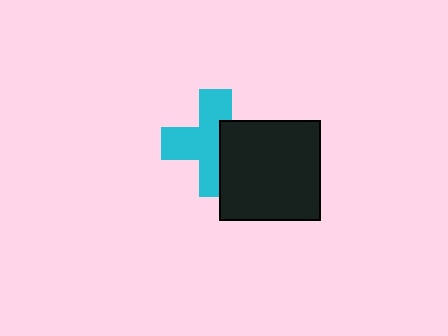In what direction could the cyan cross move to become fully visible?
The cyan cross could move left. That would shift it out from behind the black square entirely.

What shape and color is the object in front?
The object in front is a black square.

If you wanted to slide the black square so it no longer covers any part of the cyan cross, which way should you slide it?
Slide it right — that is the most direct way to separate the two shapes.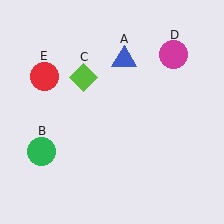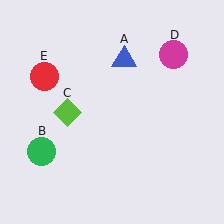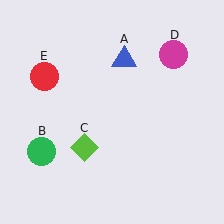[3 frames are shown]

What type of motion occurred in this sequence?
The lime diamond (object C) rotated counterclockwise around the center of the scene.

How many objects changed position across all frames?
1 object changed position: lime diamond (object C).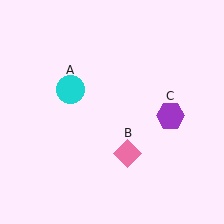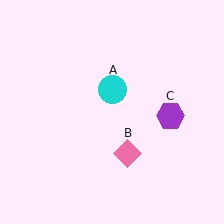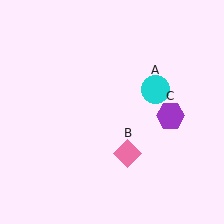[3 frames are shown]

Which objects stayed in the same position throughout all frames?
Pink diamond (object B) and purple hexagon (object C) remained stationary.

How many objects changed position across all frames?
1 object changed position: cyan circle (object A).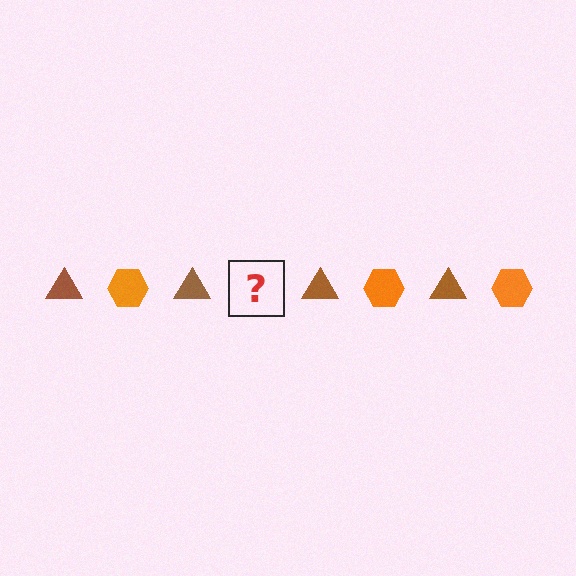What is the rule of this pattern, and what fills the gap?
The rule is that the pattern alternates between brown triangle and orange hexagon. The gap should be filled with an orange hexagon.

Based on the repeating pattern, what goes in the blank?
The blank should be an orange hexagon.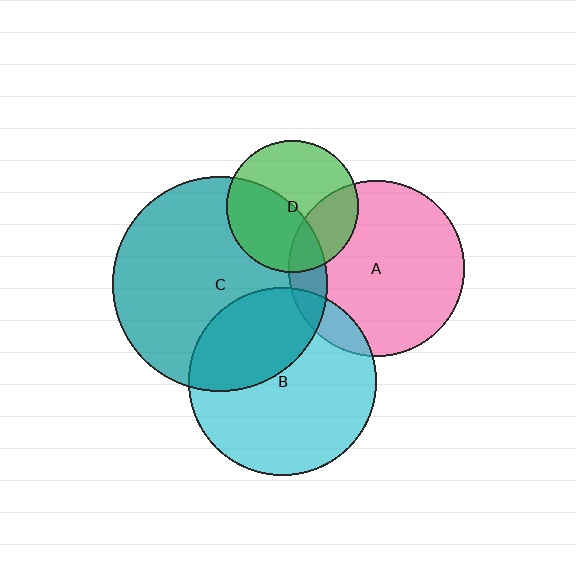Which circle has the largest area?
Circle C (teal).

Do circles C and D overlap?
Yes.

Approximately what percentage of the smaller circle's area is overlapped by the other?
Approximately 45%.